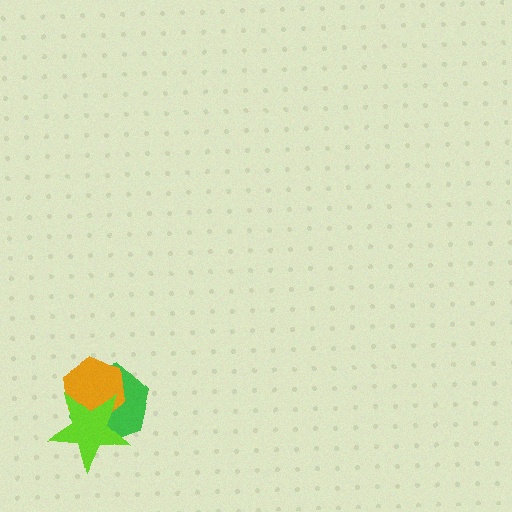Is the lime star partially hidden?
No, no other shape covers it.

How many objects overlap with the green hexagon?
2 objects overlap with the green hexagon.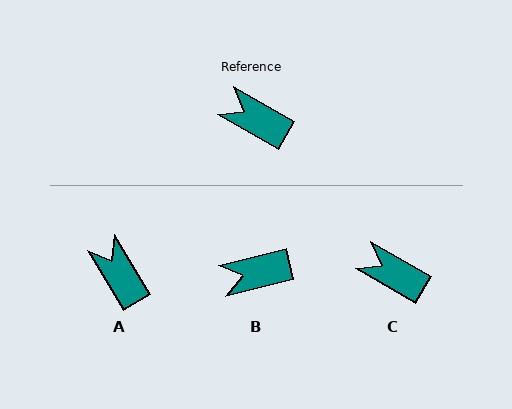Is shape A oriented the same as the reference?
No, it is off by about 29 degrees.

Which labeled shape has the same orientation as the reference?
C.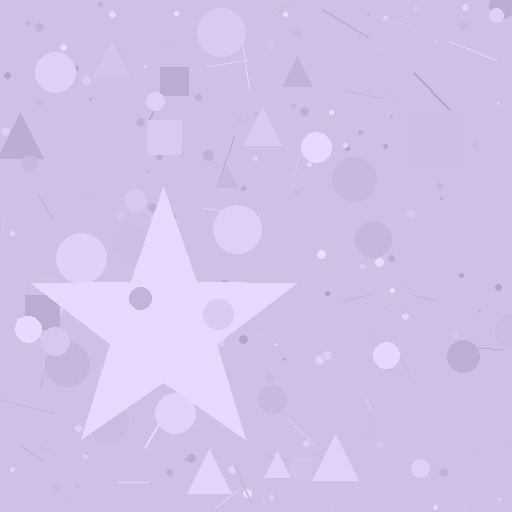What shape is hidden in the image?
A star is hidden in the image.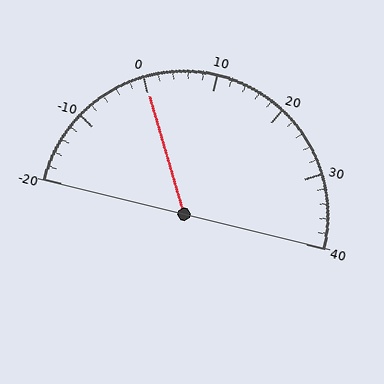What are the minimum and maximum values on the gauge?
The gauge ranges from -20 to 40.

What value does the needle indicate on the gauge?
The needle indicates approximately 0.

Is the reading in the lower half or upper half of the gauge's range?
The reading is in the lower half of the range (-20 to 40).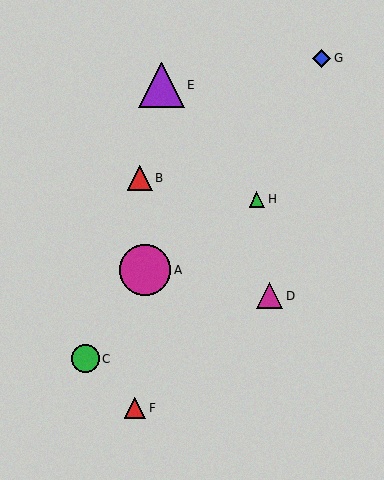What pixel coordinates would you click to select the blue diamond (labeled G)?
Click at (322, 58) to select the blue diamond G.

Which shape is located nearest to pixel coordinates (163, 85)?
The purple triangle (labeled E) at (162, 85) is nearest to that location.